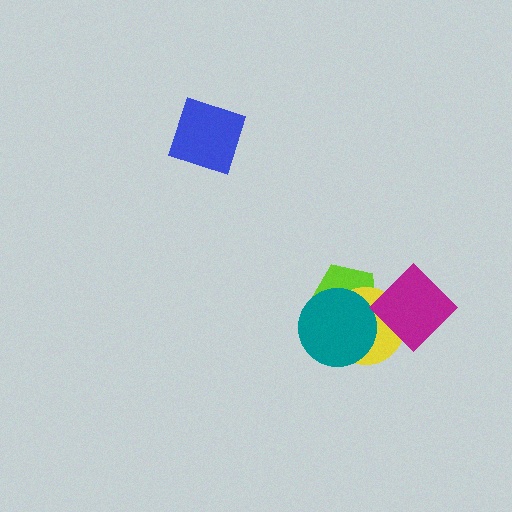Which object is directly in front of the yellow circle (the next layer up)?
The teal circle is directly in front of the yellow circle.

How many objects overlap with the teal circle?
2 objects overlap with the teal circle.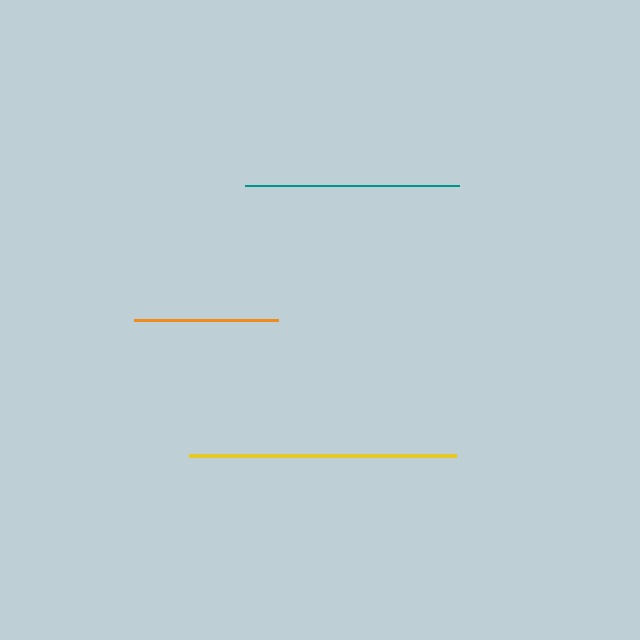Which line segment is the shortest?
The orange line is the shortest at approximately 144 pixels.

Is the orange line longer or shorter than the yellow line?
The yellow line is longer than the orange line.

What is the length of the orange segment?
The orange segment is approximately 144 pixels long.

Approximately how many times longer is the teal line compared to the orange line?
The teal line is approximately 1.5 times the length of the orange line.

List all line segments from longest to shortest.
From longest to shortest: yellow, teal, orange.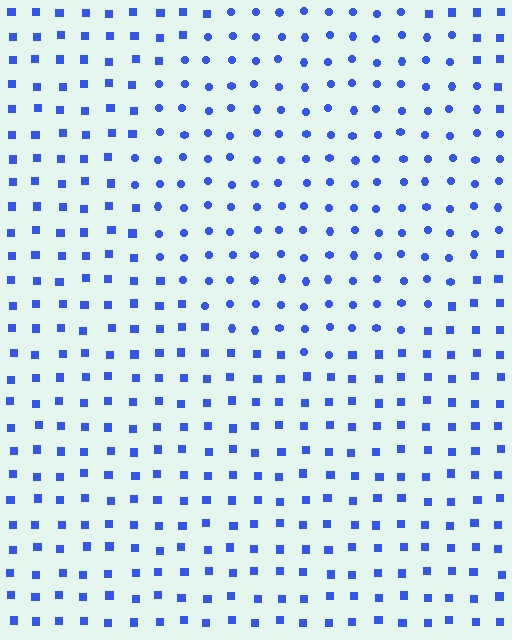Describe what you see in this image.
The image is filled with small blue elements arranged in a uniform grid. A circle-shaped region contains circles, while the surrounding area contains squares. The boundary is defined purely by the change in element shape.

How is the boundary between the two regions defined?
The boundary is defined by a change in element shape: circles inside vs. squares outside. All elements share the same color and spacing.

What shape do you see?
I see a circle.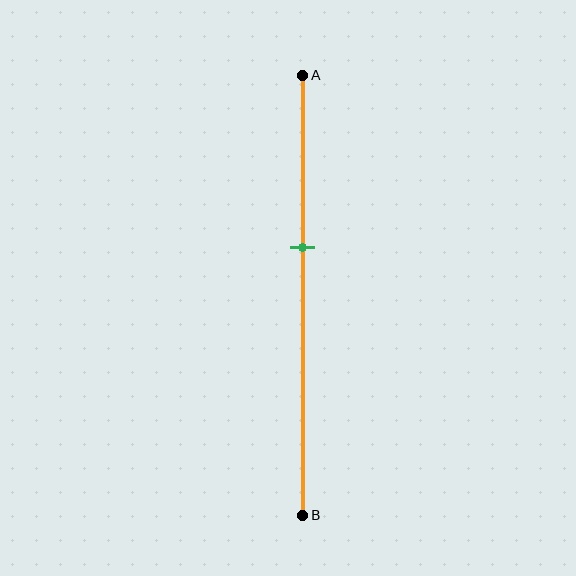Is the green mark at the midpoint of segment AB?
No, the mark is at about 40% from A, not at the 50% midpoint.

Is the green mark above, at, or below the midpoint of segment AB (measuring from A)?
The green mark is above the midpoint of segment AB.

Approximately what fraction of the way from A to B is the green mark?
The green mark is approximately 40% of the way from A to B.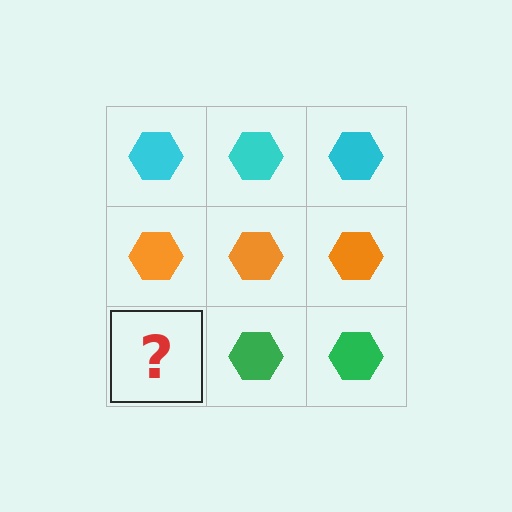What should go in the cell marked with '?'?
The missing cell should contain a green hexagon.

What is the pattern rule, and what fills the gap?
The rule is that each row has a consistent color. The gap should be filled with a green hexagon.